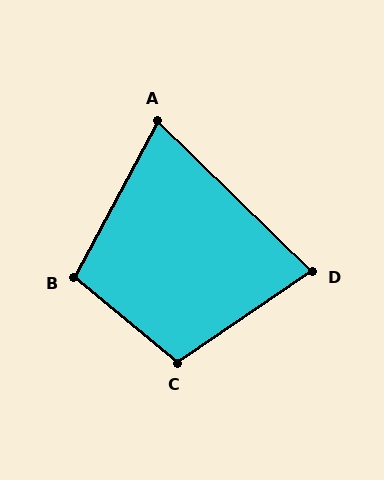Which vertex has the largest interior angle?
C, at approximately 106 degrees.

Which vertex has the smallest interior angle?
A, at approximately 74 degrees.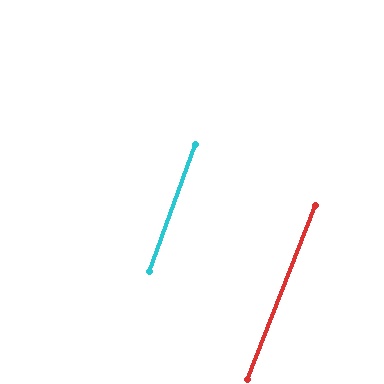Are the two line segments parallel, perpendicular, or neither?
Parallel — their directions differ by only 1.4°.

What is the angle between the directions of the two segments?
Approximately 1 degree.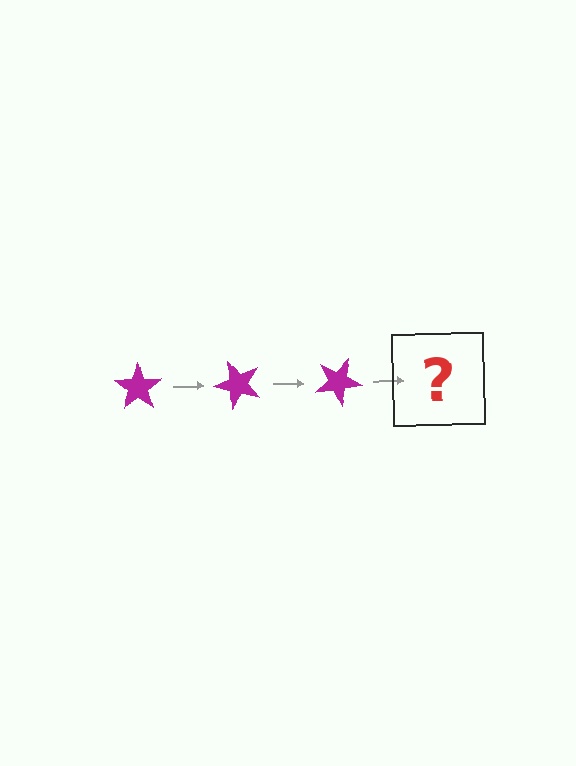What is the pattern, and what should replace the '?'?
The pattern is that the star rotates 50 degrees each step. The '?' should be a magenta star rotated 150 degrees.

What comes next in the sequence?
The next element should be a magenta star rotated 150 degrees.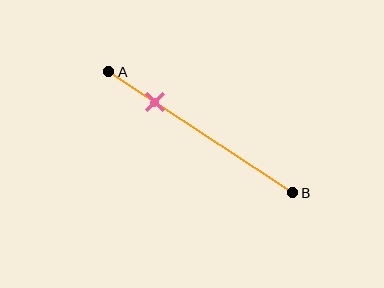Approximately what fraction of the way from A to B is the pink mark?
The pink mark is approximately 25% of the way from A to B.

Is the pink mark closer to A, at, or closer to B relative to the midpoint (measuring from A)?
The pink mark is closer to point A than the midpoint of segment AB.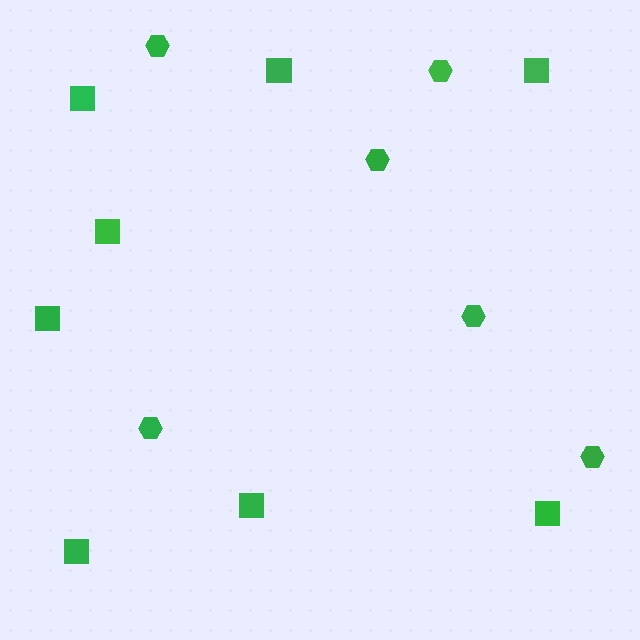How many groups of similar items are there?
There are 2 groups: one group of squares (8) and one group of hexagons (6).